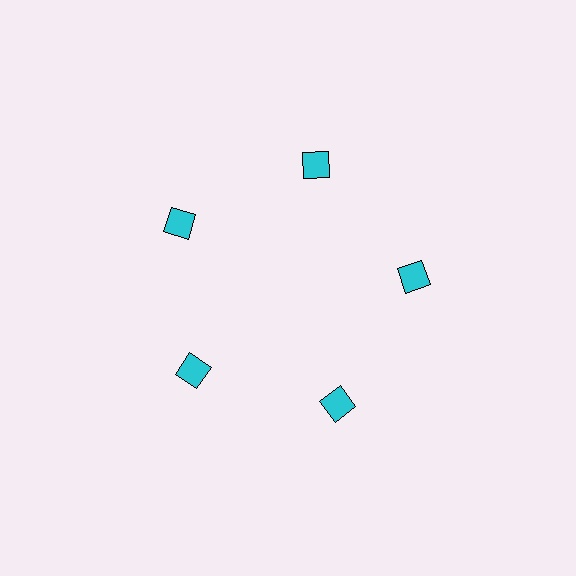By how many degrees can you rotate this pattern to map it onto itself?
The pattern maps onto itself every 72 degrees of rotation.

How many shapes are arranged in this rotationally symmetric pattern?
There are 5 shapes, arranged in 5 groups of 1.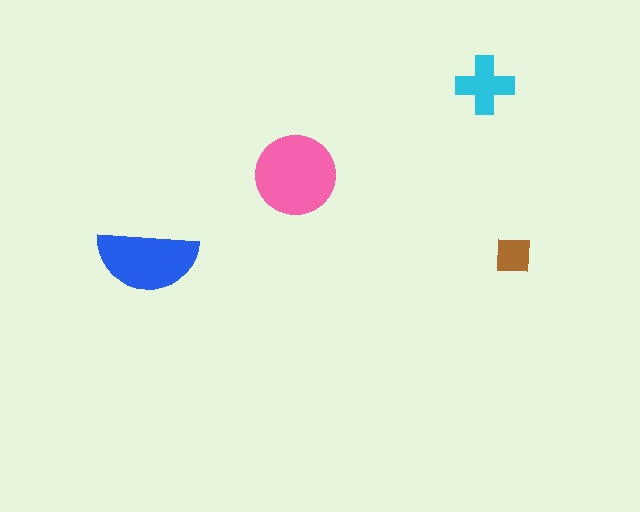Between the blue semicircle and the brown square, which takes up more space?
The blue semicircle.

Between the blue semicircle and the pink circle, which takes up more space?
The pink circle.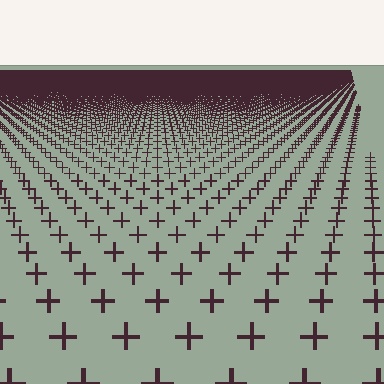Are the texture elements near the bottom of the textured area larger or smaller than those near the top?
Larger. Near the bottom, elements are closer to the viewer and appear at a bigger on-screen size.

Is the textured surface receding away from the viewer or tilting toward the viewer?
The surface is receding away from the viewer. Texture elements get smaller and denser toward the top.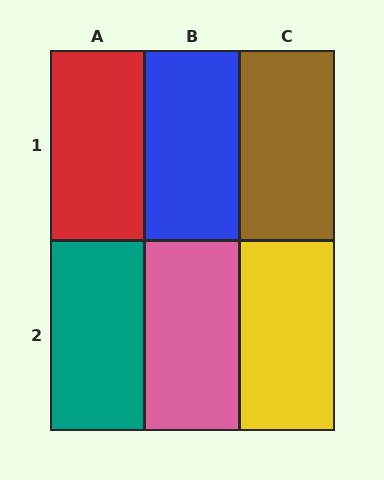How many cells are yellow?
1 cell is yellow.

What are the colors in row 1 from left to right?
Red, blue, brown.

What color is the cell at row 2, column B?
Pink.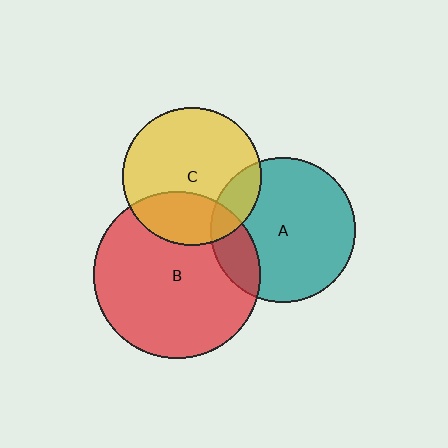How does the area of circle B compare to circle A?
Approximately 1.3 times.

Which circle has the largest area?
Circle B (red).